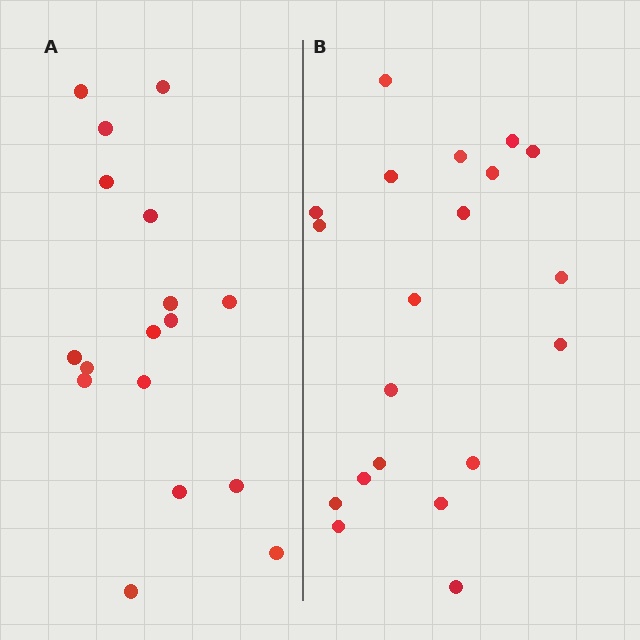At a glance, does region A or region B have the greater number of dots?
Region B (the right region) has more dots.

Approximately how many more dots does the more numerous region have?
Region B has just a few more — roughly 2 or 3 more dots than region A.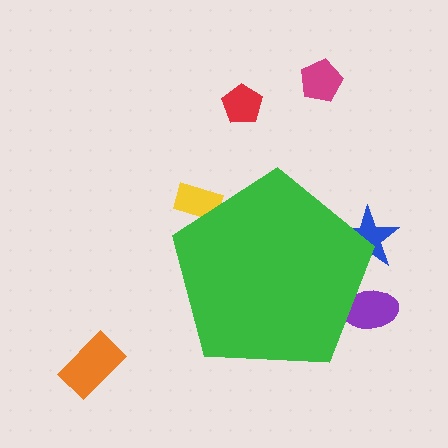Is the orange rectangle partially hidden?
No, the orange rectangle is fully visible.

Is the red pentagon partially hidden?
No, the red pentagon is fully visible.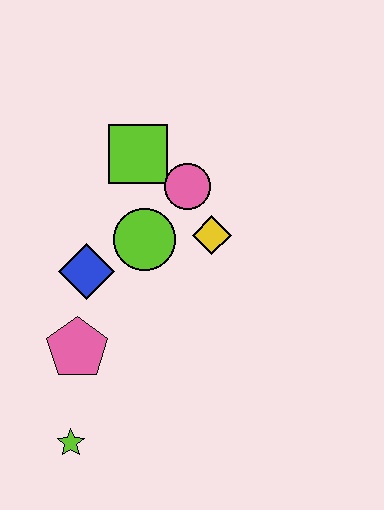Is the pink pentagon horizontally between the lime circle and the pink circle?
No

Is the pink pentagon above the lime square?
No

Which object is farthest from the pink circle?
The lime star is farthest from the pink circle.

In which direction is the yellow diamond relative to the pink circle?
The yellow diamond is below the pink circle.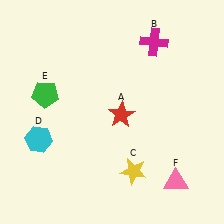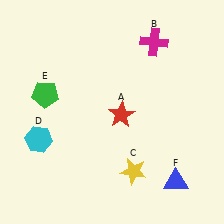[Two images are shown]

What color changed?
The triangle (F) changed from pink in Image 1 to blue in Image 2.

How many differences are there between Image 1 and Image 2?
There is 1 difference between the two images.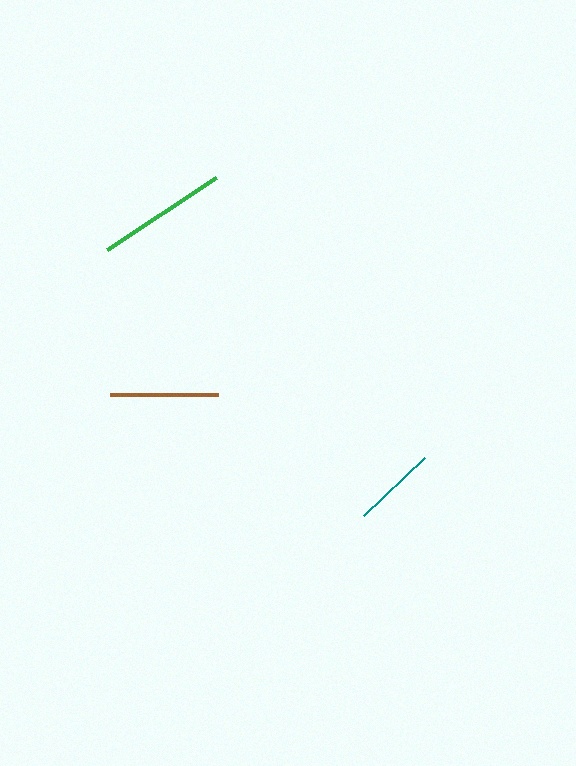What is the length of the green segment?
The green segment is approximately 131 pixels long.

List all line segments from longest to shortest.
From longest to shortest: green, brown, teal.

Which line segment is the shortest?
The teal line is the shortest at approximately 84 pixels.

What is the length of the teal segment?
The teal segment is approximately 84 pixels long.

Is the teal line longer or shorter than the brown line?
The brown line is longer than the teal line.